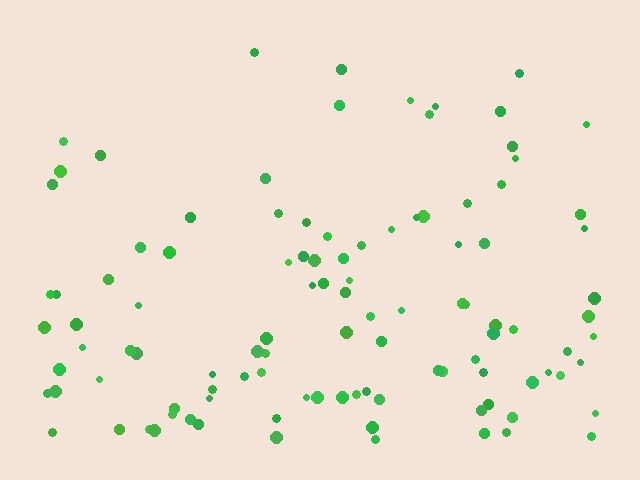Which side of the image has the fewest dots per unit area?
The top.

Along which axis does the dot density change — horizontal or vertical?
Vertical.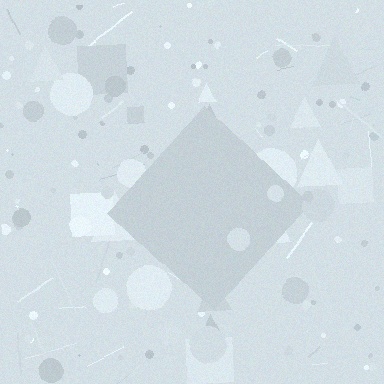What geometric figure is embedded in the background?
A diamond is embedded in the background.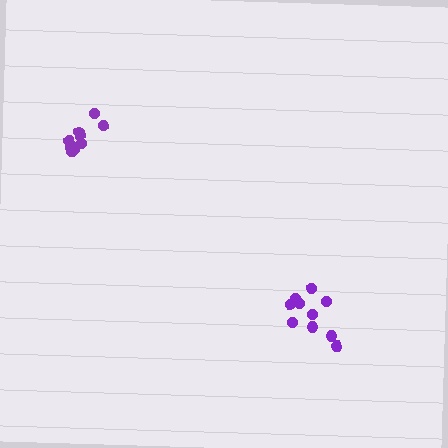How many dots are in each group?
Group 1: 10 dots, Group 2: 10 dots (20 total).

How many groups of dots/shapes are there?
There are 2 groups.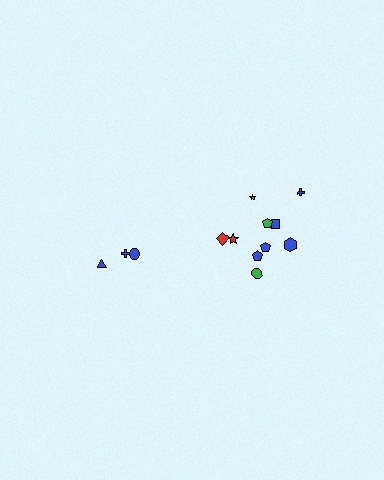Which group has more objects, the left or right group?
The right group.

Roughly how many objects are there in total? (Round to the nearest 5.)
Roughly 15 objects in total.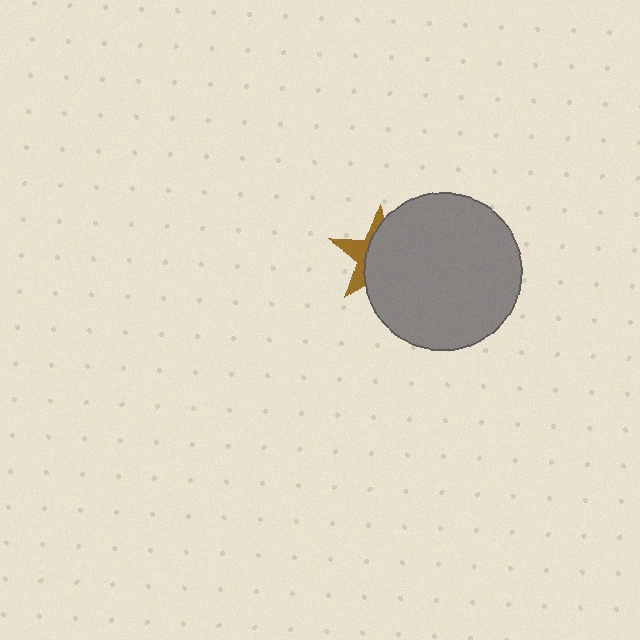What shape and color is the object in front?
The object in front is a gray circle.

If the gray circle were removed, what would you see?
You would see the complete brown star.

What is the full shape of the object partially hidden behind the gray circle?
The partially hidden object is a brown star.